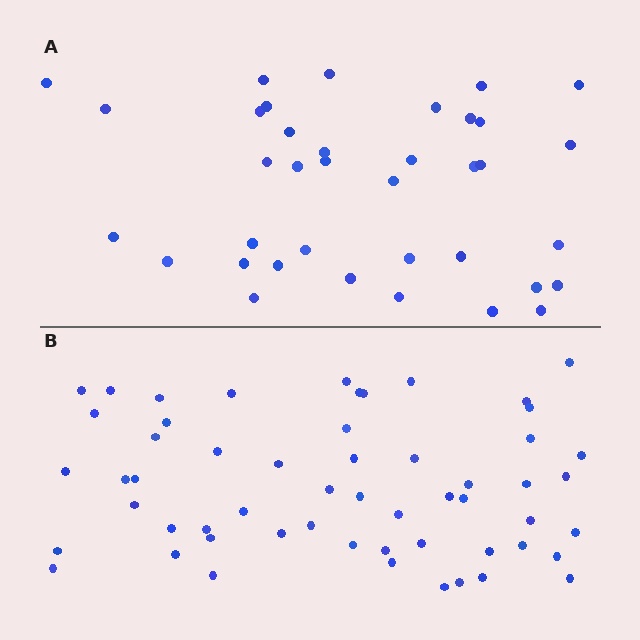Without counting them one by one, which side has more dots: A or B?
Region B (the bottom region) has more dots.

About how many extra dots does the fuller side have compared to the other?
Region B has approximately 20 more dots than region A.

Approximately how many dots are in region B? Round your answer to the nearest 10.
About 60 dots. (The exact count is 56, which rounds to 60.)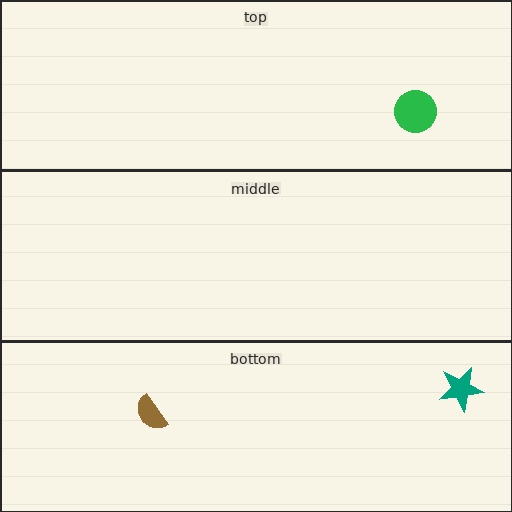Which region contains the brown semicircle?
The bottom region.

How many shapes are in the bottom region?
2.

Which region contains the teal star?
The bottom region.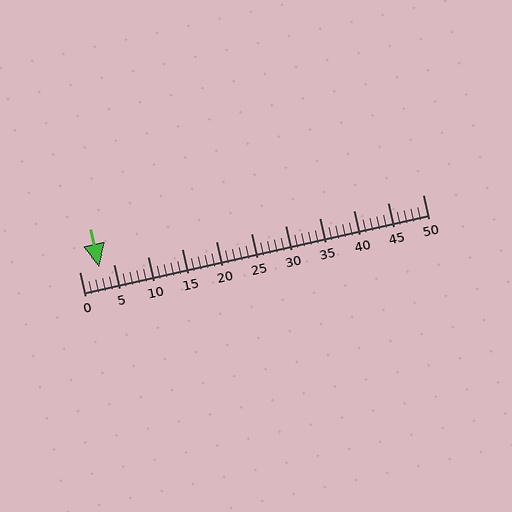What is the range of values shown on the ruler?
The ruler shows values from 0 to 50.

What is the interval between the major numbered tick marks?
The major tick marks are spaced 5 units apart.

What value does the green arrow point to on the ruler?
The green arrow points to approximately 3.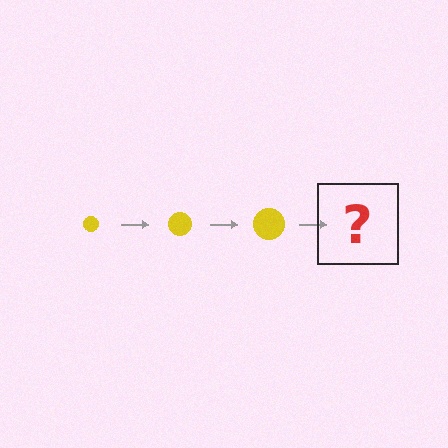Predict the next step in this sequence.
The next step is a yellow circle, larger than the previous one.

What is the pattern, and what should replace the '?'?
The pattern is that the circle gets progressively larger each step. The '?' should be a yellow circle, larger than the previous one.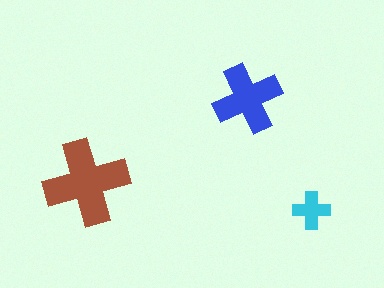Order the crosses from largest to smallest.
the brown one, the blue one, the cyan one.